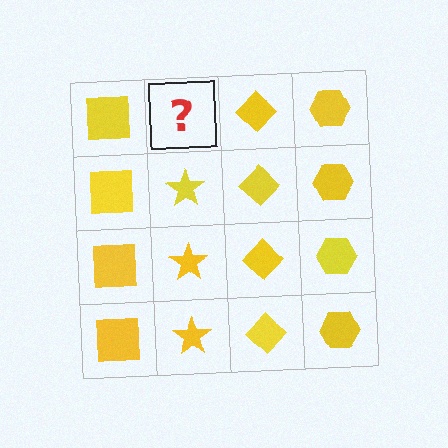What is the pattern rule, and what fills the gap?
The rule is that each column has a consistent shape. The gap should be filled with a yellow star.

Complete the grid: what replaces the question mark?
The question mark should be replaced with a yellow star.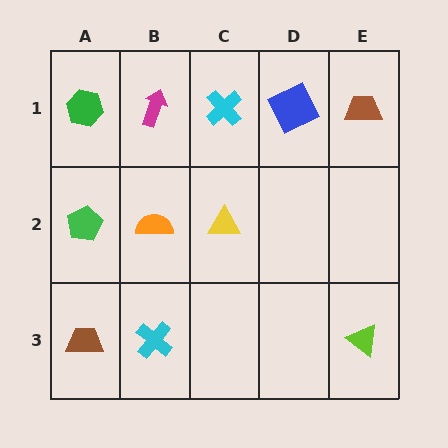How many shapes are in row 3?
3 shapes.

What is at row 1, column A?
A green hexagon.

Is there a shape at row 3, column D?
No, that cell is empty.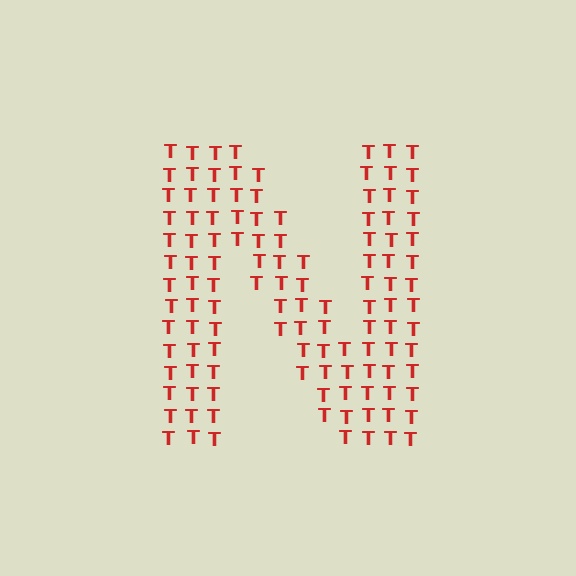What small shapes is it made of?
It is made of small letter T's.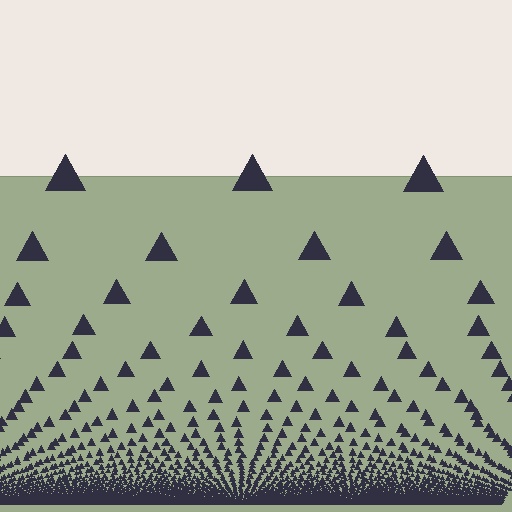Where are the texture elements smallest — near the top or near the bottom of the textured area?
Near the bottom.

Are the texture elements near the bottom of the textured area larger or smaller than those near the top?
Smaller. The gradient is inverted — elements near the bottom are smaller and denser.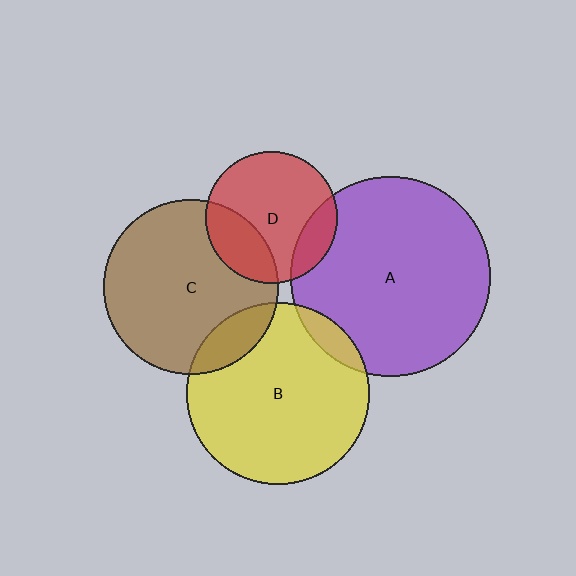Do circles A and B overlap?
Yes.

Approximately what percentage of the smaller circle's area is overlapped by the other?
Approximately 10%.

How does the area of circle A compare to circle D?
Approximately 2.3 times.